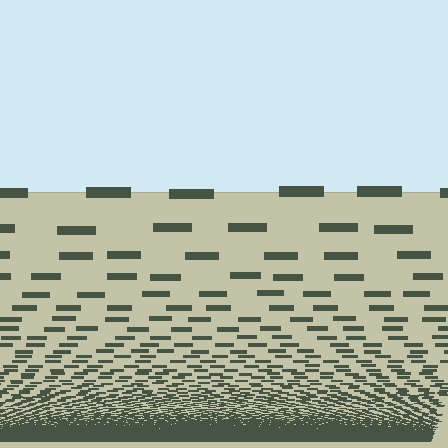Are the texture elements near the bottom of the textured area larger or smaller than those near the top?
Smaller. The gradient is inverted — elements near the bottom are smaller and denser.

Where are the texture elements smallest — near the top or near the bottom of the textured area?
Near the bottom.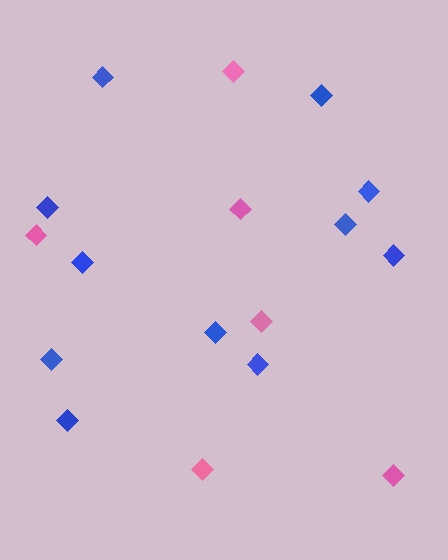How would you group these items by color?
There are 2 groups: one group of pink diamonds (6) and one group of blue diamonds (11).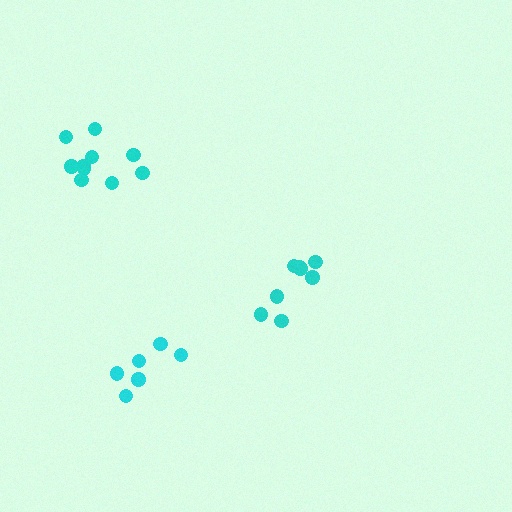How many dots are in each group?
Group 1: 9 dots, Group 2: 10 dots, Group 3: 6 dots (25 total).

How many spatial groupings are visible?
There are 3 spatial groupings.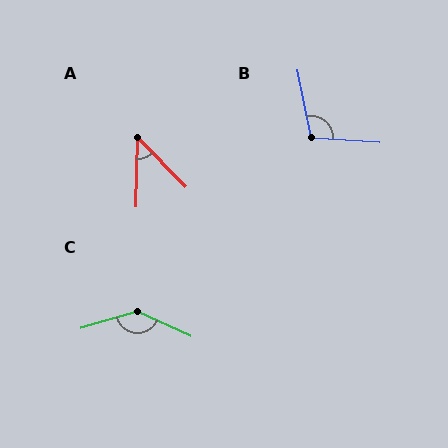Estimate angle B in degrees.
Approximately 105 degrees.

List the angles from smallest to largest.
A (45°), B (105°), C (139°).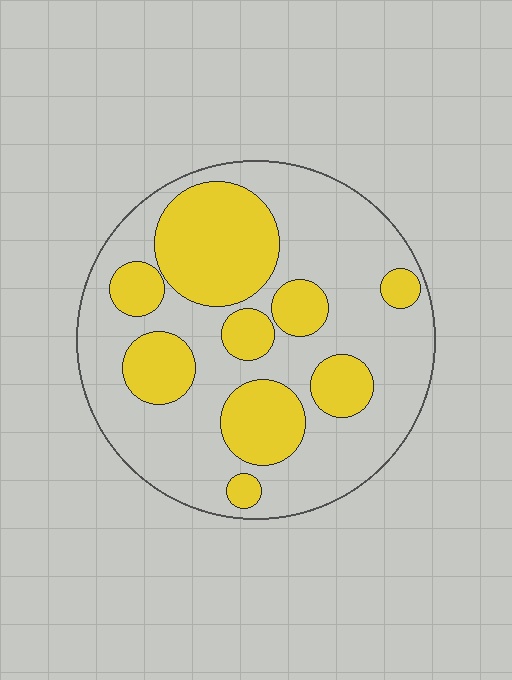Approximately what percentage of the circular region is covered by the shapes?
Approximately 35%.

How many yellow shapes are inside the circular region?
9.